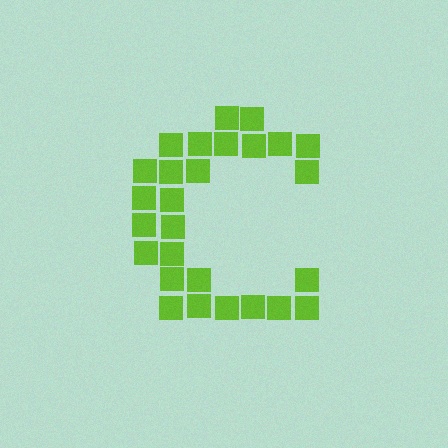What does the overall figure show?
The overall figure shows the letter C.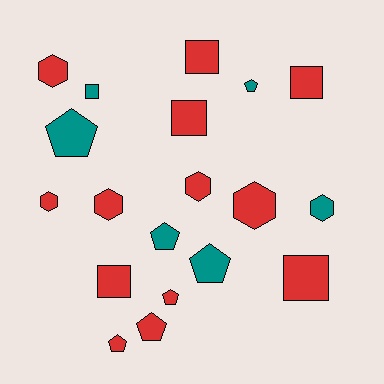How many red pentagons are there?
There are 3 red pentagons.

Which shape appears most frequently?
Pentagon, with 7 objects.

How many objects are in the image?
There are 19 objects.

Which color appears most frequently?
Red, with 13 objects.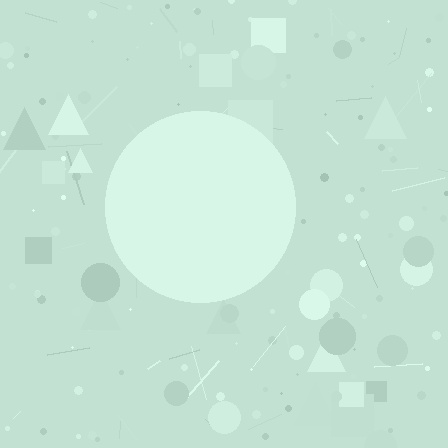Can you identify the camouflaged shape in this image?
The camouflaged shape is a circle.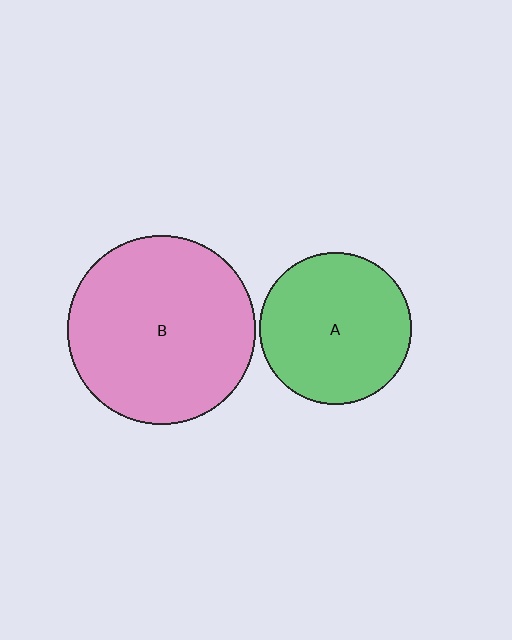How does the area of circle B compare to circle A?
Approximately 1.5 times.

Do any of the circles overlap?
No, none of the circles overlap.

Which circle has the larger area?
Circle B (pink).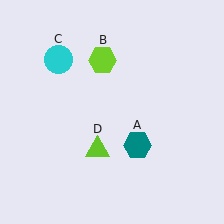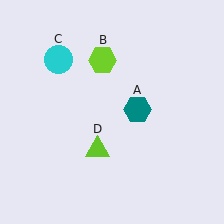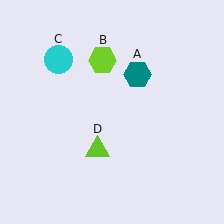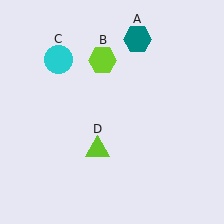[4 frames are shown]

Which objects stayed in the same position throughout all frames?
Lime hexagon (object B) and cyan circle (object C) and lime triangle (object D) remained stationary.